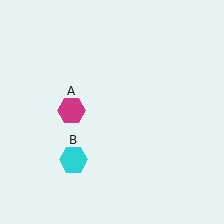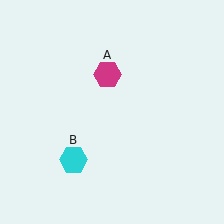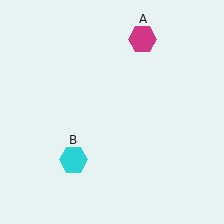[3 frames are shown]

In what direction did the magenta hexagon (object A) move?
The magenta hexagon (object A) moved up and to the right.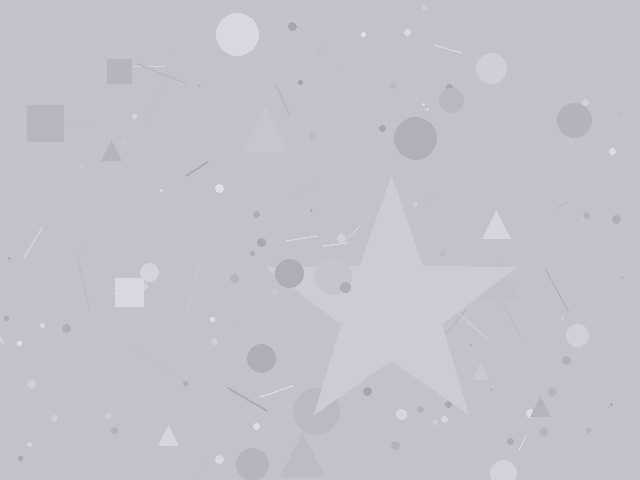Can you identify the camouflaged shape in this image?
The camouflaged shape is a star.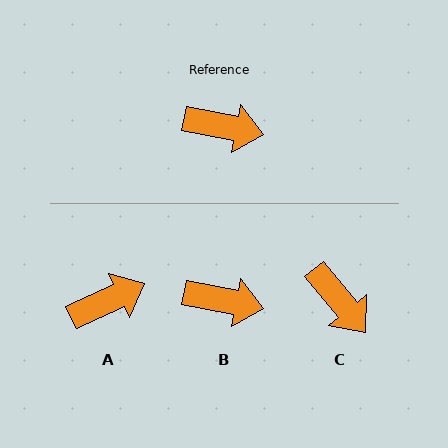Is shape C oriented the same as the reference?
No, it is off by about 40 degrees.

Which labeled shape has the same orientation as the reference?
B.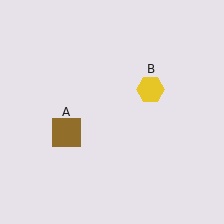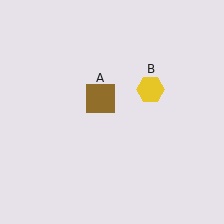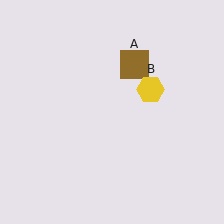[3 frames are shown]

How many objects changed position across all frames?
1 object changed position: brown square (object A).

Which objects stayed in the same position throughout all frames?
Yellow hexagon (object B) remained stationary.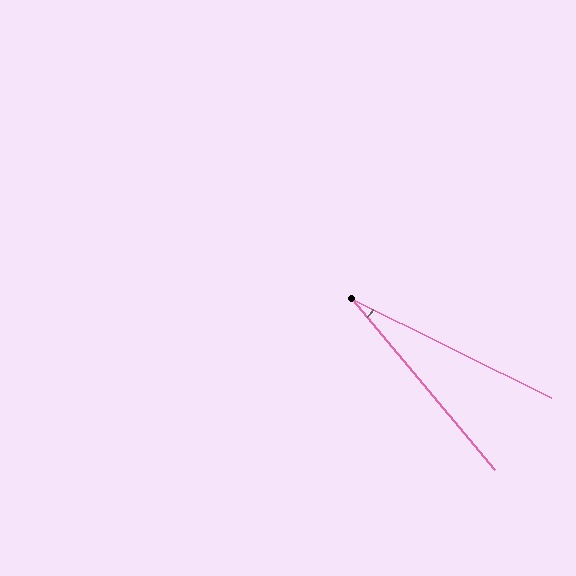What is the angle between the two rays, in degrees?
Approximately 24 degrees.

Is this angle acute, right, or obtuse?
It is acute.